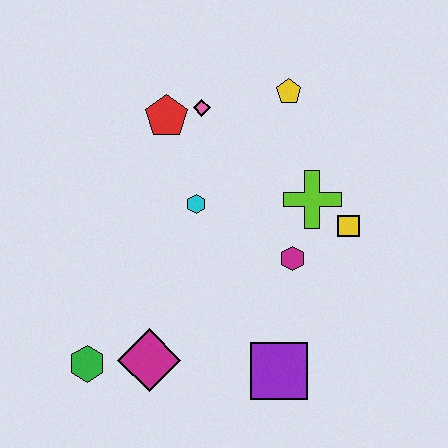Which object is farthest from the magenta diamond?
The yellow pentagon is farthest from the magenta diamond.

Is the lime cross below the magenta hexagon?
No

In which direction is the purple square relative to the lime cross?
The purple square is below the lime cross.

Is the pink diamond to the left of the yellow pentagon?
Yes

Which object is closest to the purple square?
The magenta hexagon is closest to the purple square.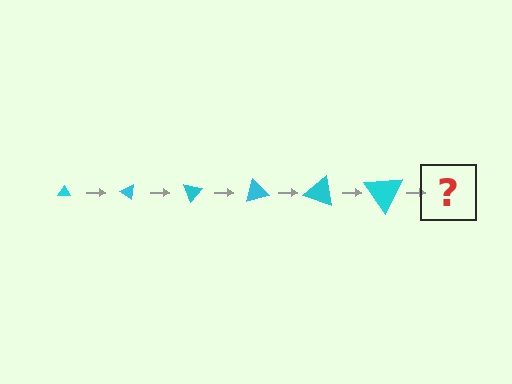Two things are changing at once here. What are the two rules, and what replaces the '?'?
The two rules are that the triangle grows larger each step and it rotates 35 degrees each step. The '?' should be a triangle, larger than the previous one and rotated 210 degrees from the start.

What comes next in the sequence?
The next element should be a triangle, larger than the previous one and rotated 210 degrees from the start.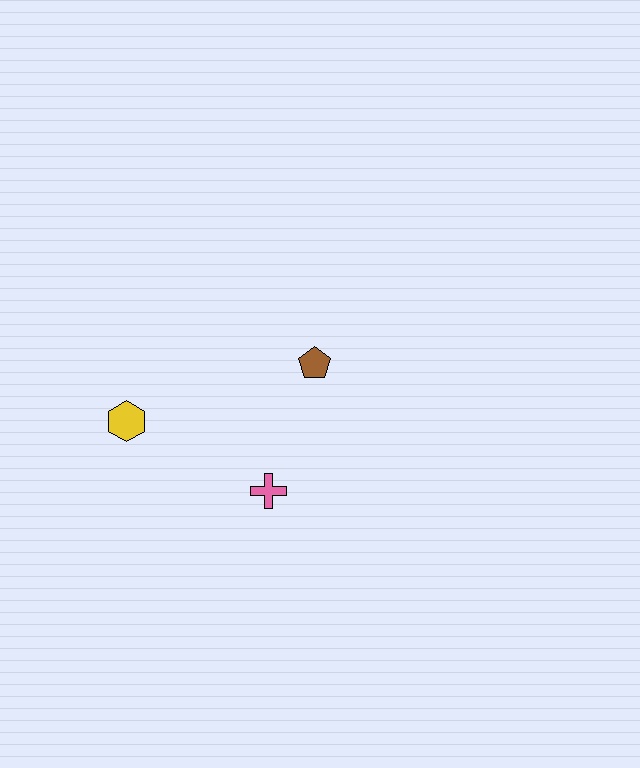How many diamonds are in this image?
There are no diamonds.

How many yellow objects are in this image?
There is 1 yellow object.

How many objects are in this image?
There are 3 objects.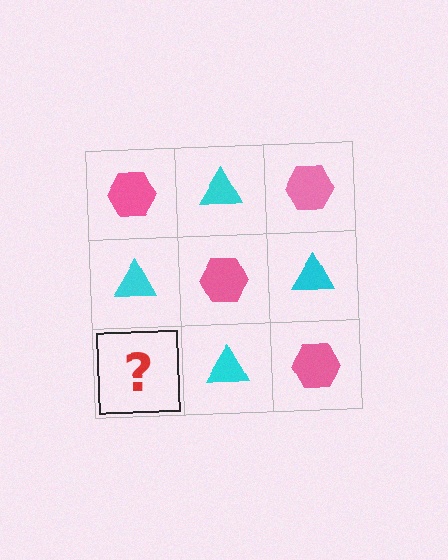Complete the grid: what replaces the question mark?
The question mark should be replaced with a pink hexagon.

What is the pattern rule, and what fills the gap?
The rule is that it alternates pink hexagon and cyan triangle in a checkerboard pattern. The gap should be filled with a pink hexagon.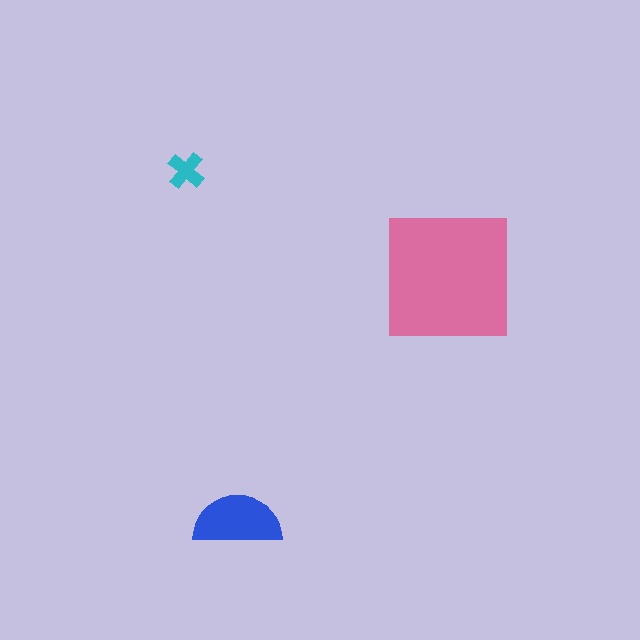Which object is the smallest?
The cyan cross.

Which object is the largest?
The pink square.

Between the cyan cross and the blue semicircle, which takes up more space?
The blue semicircle.